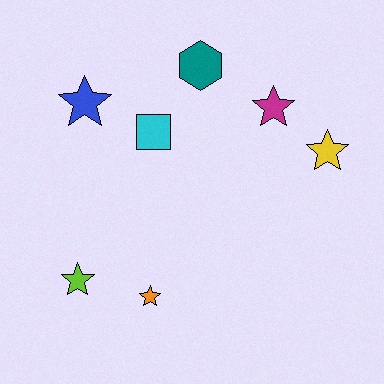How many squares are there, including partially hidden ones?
There is 1 square.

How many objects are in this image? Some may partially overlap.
There are 7 objects.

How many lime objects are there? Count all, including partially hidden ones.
There is 1 lime object.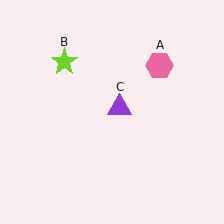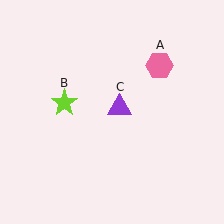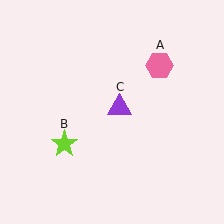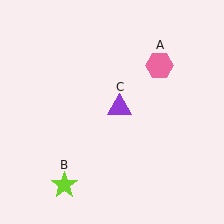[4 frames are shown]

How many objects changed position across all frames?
1 object changed position: lime star (object B).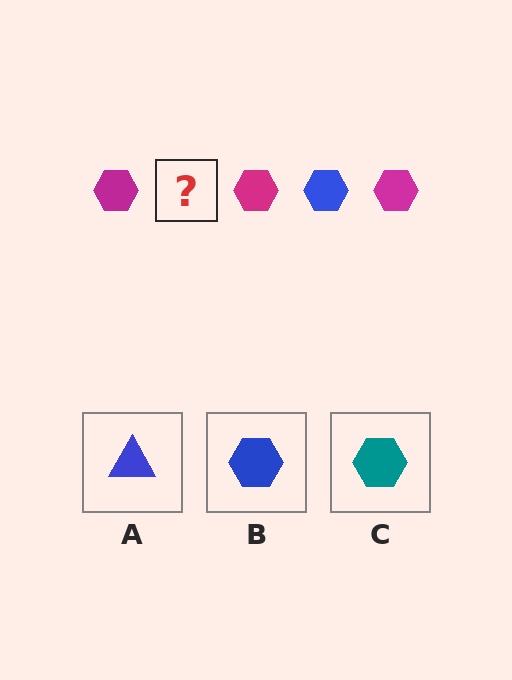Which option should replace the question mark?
Option B.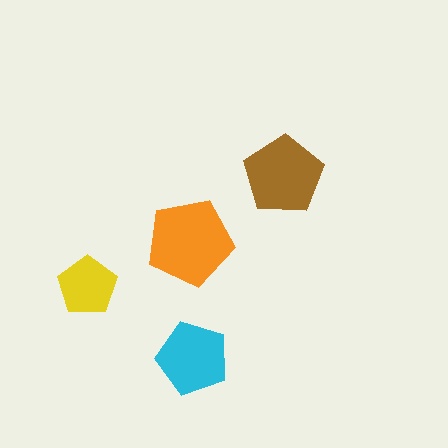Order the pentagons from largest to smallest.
the orange one, the brown one, the cyan one, the yellow one.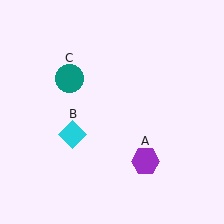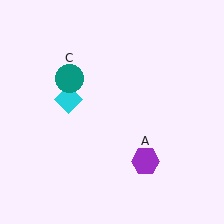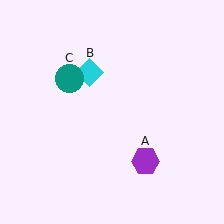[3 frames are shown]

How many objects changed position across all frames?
1 object changed position: cyan diamond (object B).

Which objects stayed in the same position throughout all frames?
Purple hexagon (object A) and teal circle (object C) remained stationary.